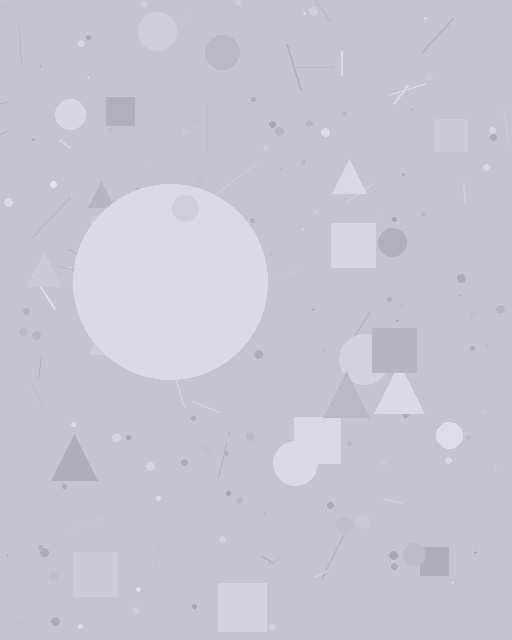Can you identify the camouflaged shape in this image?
The camouflaged shape is a circle.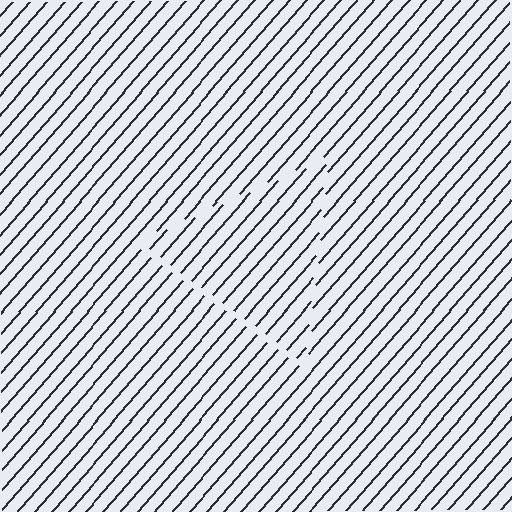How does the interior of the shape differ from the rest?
The interior of the shape contains the same grating, shifted by half a period — the contour is defined by the phase discontinuity where line-ends from the inner and outer gratings abut.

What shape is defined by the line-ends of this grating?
An illusory triangle. The interior of the shape contains the same grating, shifted by half a period — the contour is defined by the phase discontinuity where line-ends from the inner and outer gratings abut.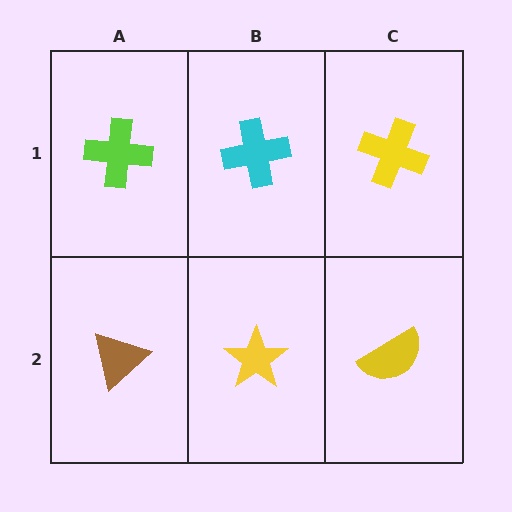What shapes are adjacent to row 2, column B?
A cyan cross (row 1, column B), a brown triangle (row 2, column A), a yellow semicircle (row 2, column C).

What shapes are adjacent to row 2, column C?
A yellow cross (row 1, column C), a yellow star (row 2, column B).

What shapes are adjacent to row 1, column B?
A yellow star (row 2, column B), a lime cross (row 1, column A), a yellow cross (row 1, column C).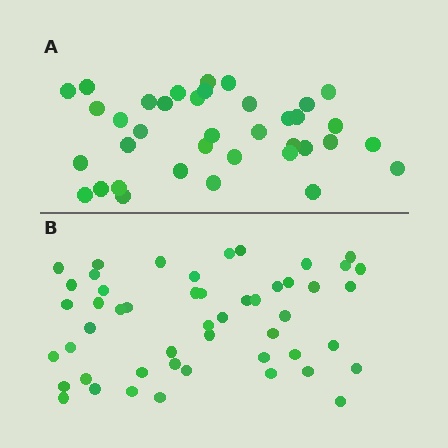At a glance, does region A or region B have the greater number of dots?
Region B (the bottom region) has more dots.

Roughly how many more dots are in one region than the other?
Region B has approximately 15 more dots than region A.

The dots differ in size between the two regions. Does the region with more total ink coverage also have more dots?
No. Region A has more total ink coverage because its dots are larger, but region B actually contains more individual dots. Total area can be misleading — the number of items is what matters here.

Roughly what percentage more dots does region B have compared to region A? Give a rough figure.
About 35% more.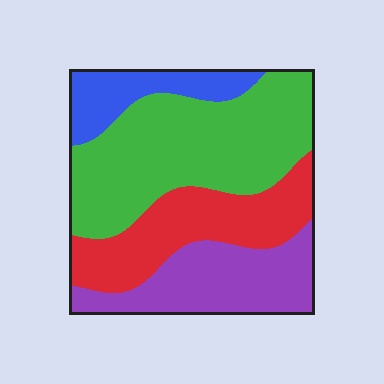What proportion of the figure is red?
Red takes up about one quarter (1/4) of the figure.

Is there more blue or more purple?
Purple.